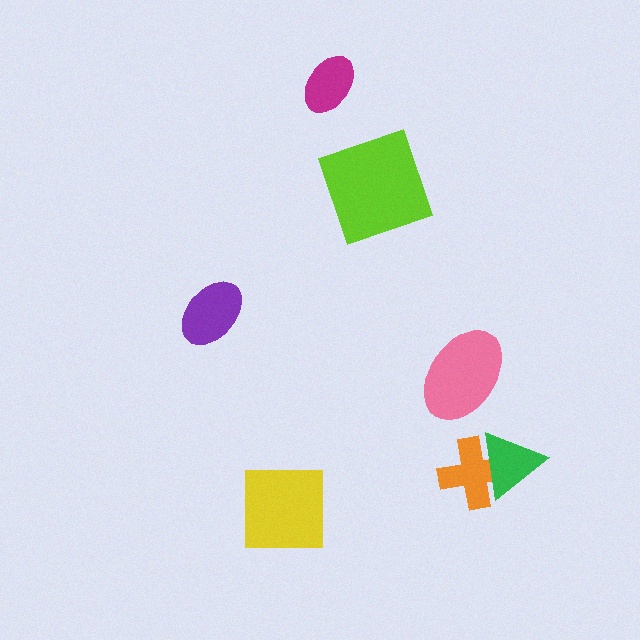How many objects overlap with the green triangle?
1 object overlaps with the green triangle.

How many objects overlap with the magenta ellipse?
0 objects overlap with the magenta ellipse.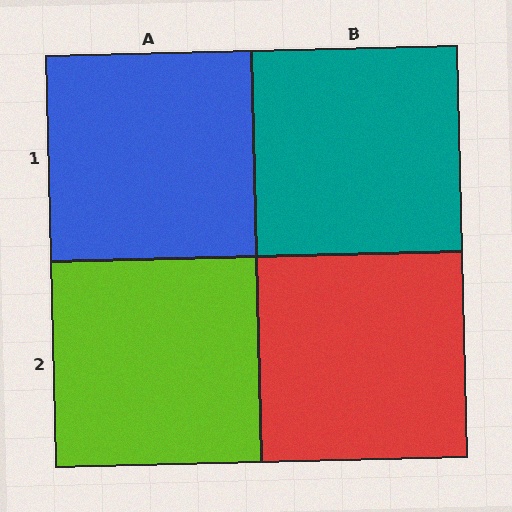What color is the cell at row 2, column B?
Red.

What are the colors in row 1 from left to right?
Blue, teal.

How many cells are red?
1 cell is red.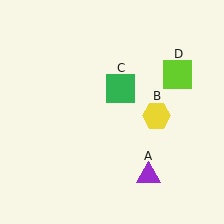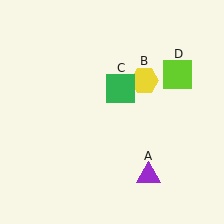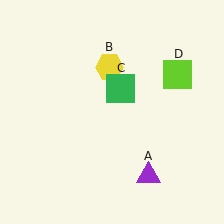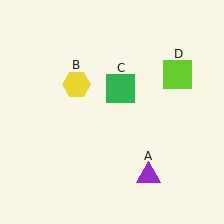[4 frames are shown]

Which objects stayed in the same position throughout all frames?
Purple triangle (object A) and green square (object C) and lime square (object D) remained stationary.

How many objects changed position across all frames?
1 object changed position: yellow hexagon (object B).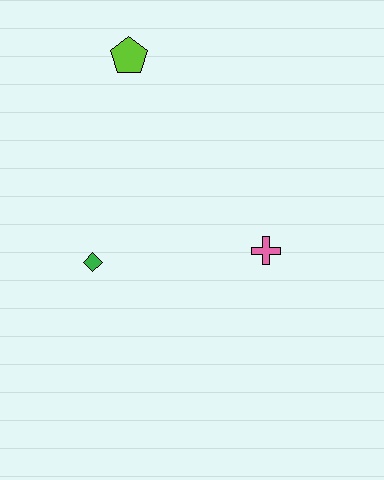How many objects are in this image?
There are 3 objects.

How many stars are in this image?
There are no stars.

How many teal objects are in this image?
There are no teal objects.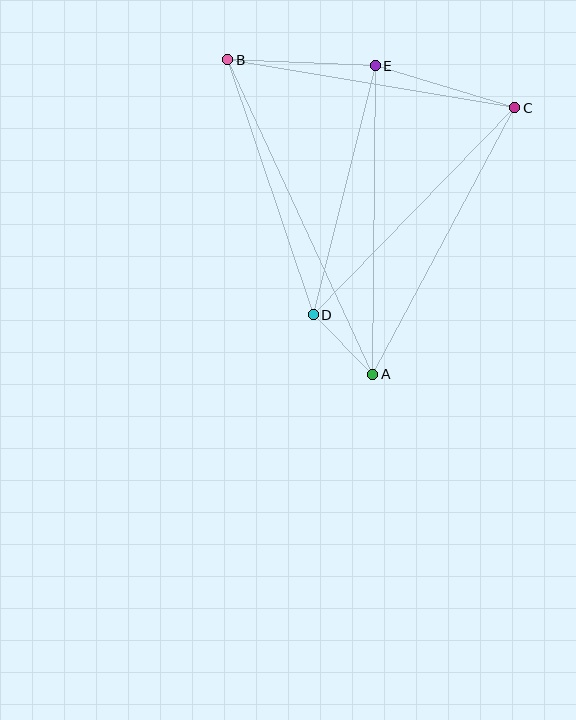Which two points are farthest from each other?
Points A and B are farthest from each other.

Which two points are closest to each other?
Points A and D are closest to each other.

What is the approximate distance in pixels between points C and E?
The distance between C and E is approximately 146 pixels.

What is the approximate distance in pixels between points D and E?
The distance between D and E is approximately 257 pixels.